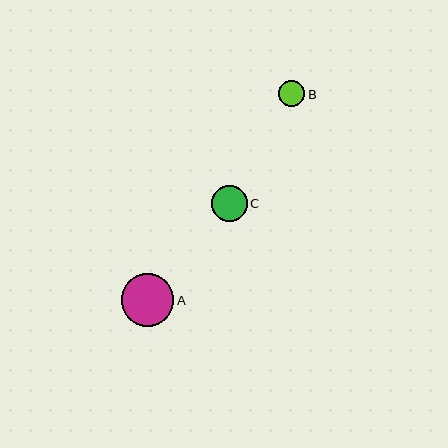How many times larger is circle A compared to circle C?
Circle A is approximately 1.5 times the size of circle C.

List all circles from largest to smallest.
From largest to smallest: A, C, B.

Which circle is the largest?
Circle A is the largest with a size of approximately 52 pixels.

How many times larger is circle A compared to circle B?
Circle A is approximately 2.0 times the size of circle B.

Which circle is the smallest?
Circle B is the smallest with a size of approximately 26 pixels.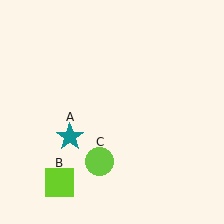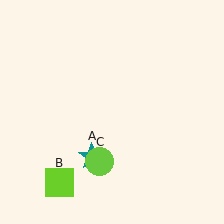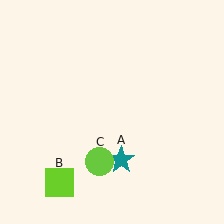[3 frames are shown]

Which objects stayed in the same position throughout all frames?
Lime square (object B) and lime circle (object C) remained stationary.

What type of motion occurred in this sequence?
The teal star (object A) rotated counterclockwise around the center of the scene.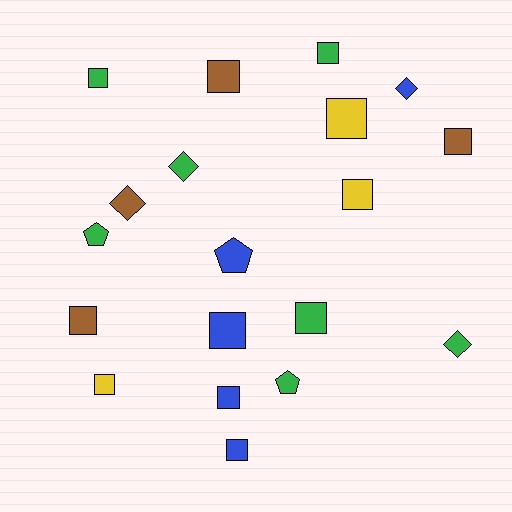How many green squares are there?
There are 3 green squares.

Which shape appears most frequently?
Square, with 12 objects.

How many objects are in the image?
There are 19 objects.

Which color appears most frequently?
Green, with 7 objects.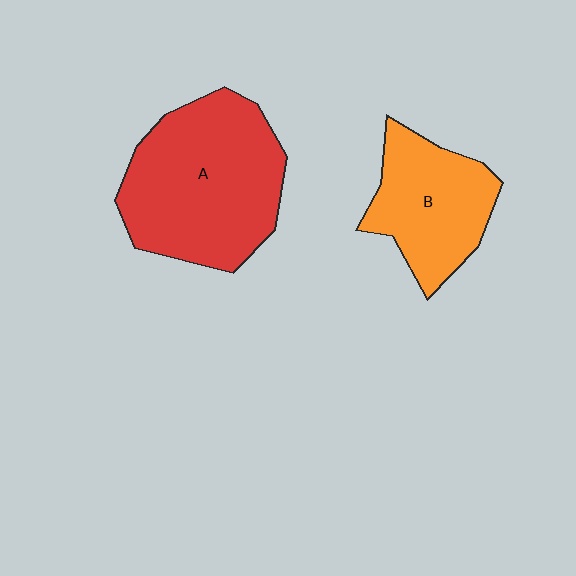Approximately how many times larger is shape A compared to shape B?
Approximately 1.6 times.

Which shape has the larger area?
Shape A (red).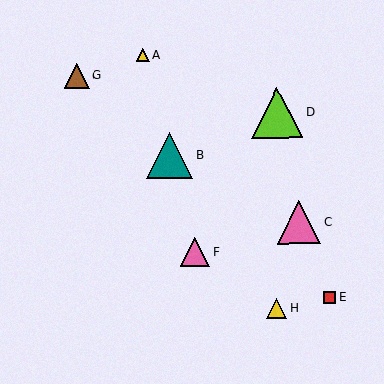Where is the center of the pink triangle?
The center of the pink triangle is at (195, 252).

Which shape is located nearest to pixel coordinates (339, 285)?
The red square (labeled E) at (329, 298) is nearest to that location.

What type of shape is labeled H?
Shape H is a yellow triangle.